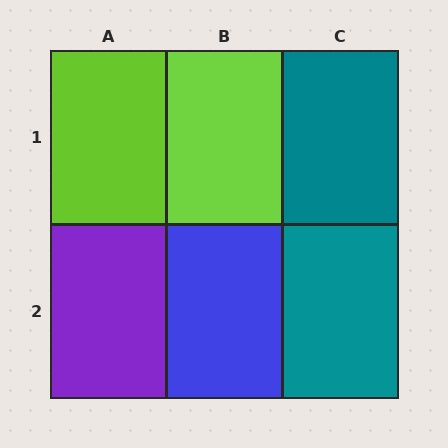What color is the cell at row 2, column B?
Blue.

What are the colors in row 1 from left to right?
Lime, lime, teal.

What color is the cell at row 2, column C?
Teal.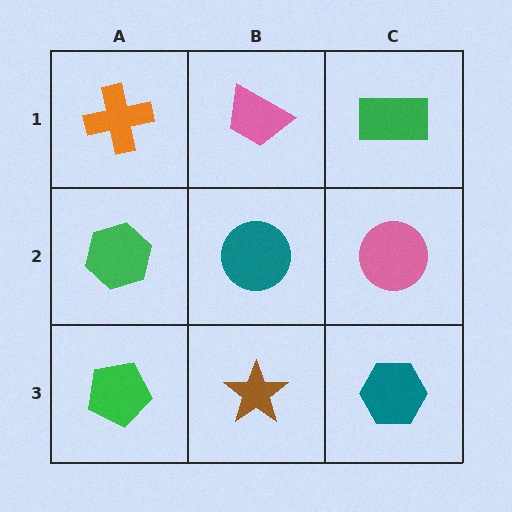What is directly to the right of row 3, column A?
A brown star.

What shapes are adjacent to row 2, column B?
A pink trapezoid (row 1, column B), a brown star (row 3, column B), a green hexagon (row 2, column A), a pink circle (row 2, column C).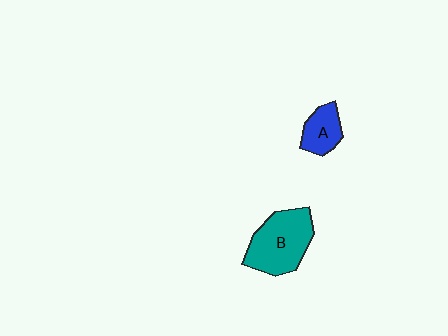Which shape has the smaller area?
Shape A (blue).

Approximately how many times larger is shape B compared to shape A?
Approximately 2.1 times.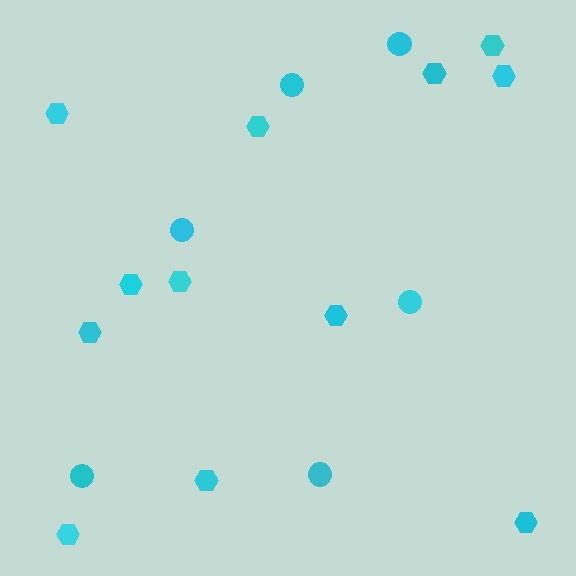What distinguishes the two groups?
There are 2 groups: one group of circles (6) and one group of hexagons (12).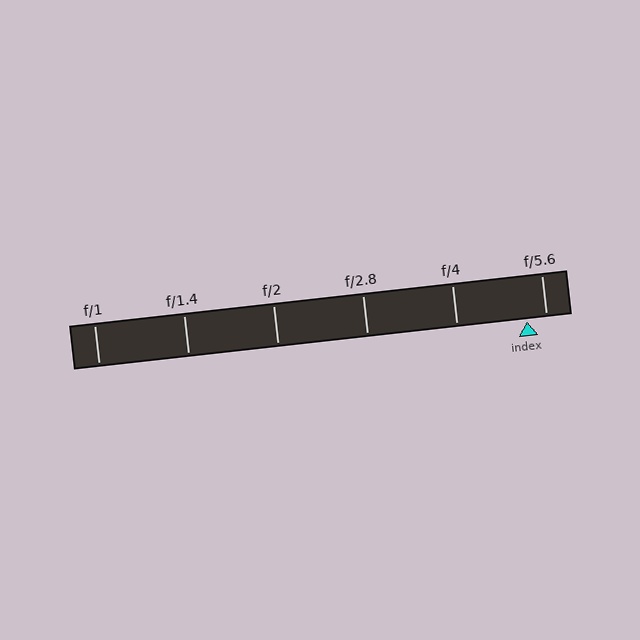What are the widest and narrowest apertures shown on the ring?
The widest aperture shown is f/1 and the narrowest is f/5.6.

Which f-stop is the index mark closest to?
The index mark is closest to f/5.6.